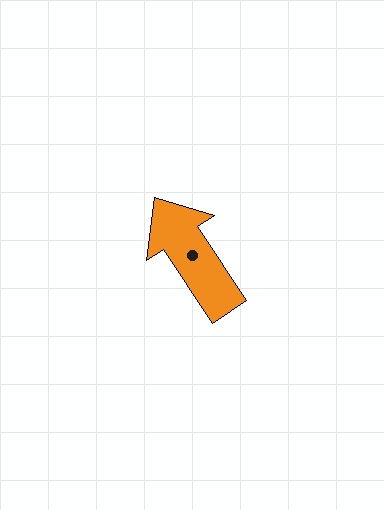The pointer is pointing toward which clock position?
Roughly 11 o'clock.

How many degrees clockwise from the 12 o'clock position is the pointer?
Approximately 327 degrees.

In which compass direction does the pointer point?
Northwest.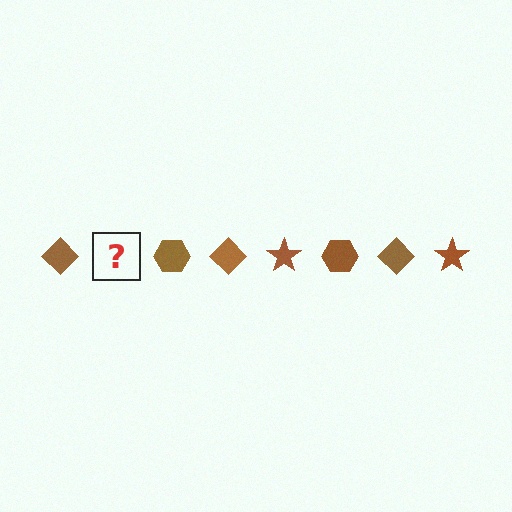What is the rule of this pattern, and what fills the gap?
The rule is that the pattern cycles through diamond, star, hexagon shapes in brown. The gap should be filled with a brown star.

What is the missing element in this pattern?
The missing element is a brown star.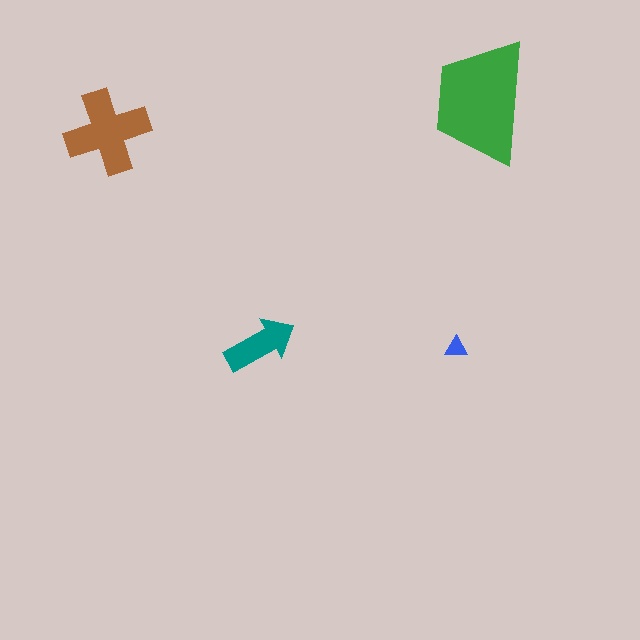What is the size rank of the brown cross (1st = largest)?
2nd.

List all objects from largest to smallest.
The green trapezoid, the brown cross, the teal arrow, the blue triangle.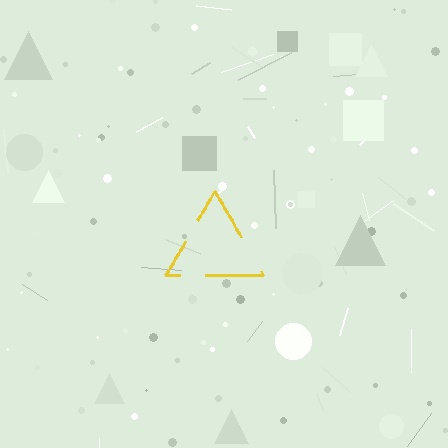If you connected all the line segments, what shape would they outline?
They would outline a triangle.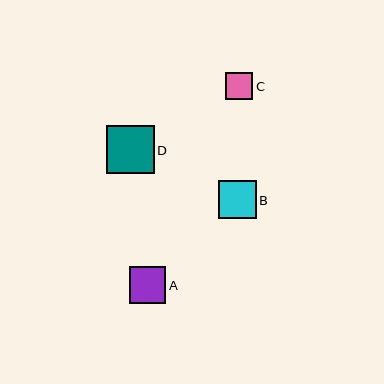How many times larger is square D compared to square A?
Square D is approximately 1.3 times the size of square A.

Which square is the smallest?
Square C is the smallest with a size of approximately 27 pixels.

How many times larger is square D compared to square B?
Square D is approximately 1.3 times the size of square B.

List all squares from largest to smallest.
From largest to smallest: D, B, A, C.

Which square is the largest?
Square D is the largest with a size of approximately 48 pixels.